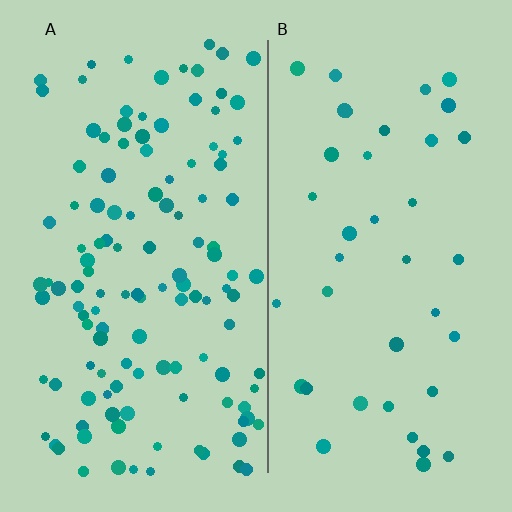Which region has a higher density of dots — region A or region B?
A (the left).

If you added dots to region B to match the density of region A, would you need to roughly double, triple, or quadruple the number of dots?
Approximately triple.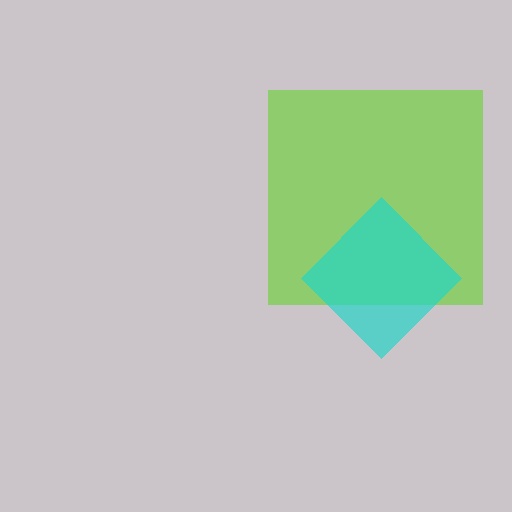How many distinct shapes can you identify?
There are 2 distinct shapes: a lime square, a cyan diamond.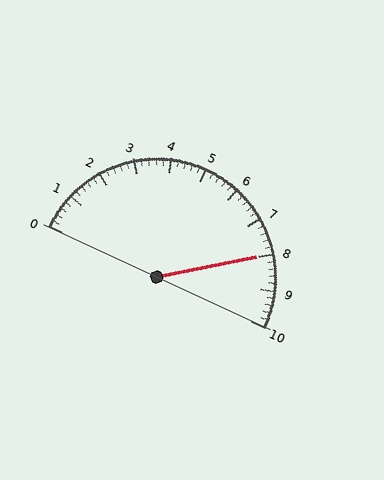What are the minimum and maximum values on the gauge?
The gauge ranges from 0 to 10.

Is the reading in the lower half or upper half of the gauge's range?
The reading is in the upper half of the range (0 to 10).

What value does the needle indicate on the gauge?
The needle indicates approximately 8.0.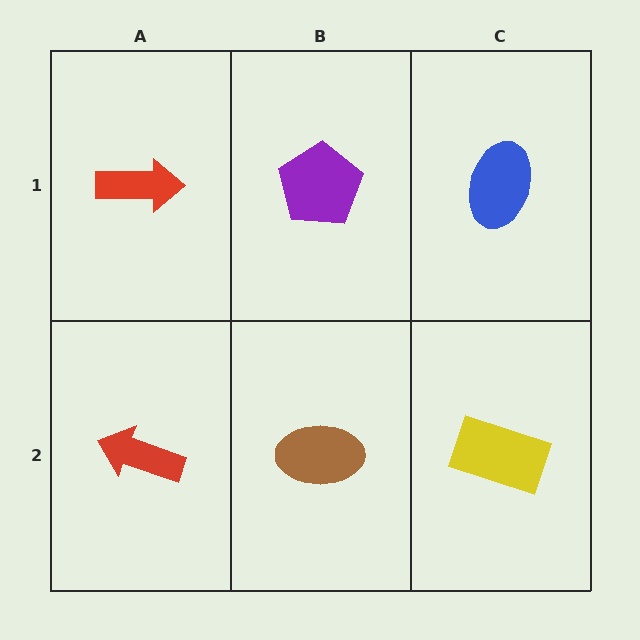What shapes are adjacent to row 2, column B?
A purple pentagon (row 1, column B), a red arrow (row 2, column A), a yellow rectangle (row 2, column C).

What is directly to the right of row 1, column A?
A purple pentagon.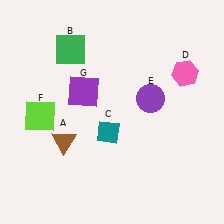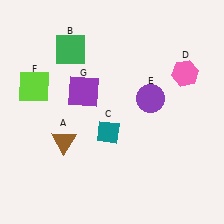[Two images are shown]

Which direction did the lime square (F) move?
The lime square (F) moved up.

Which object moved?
The lime square (F) moved up.